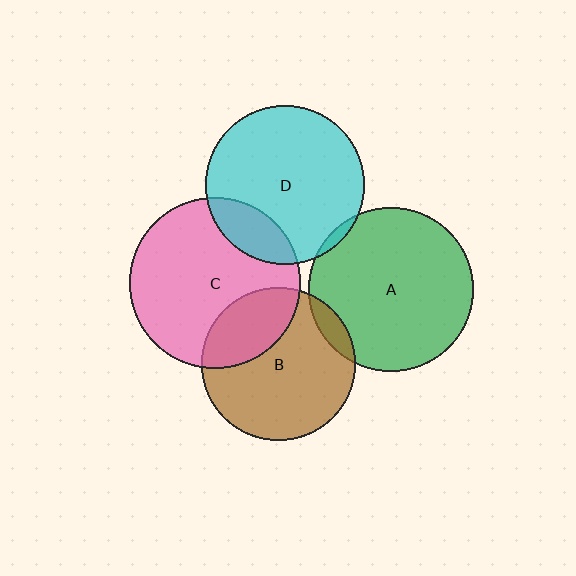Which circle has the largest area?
Circle C (pink).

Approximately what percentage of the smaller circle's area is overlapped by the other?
Approximately 30%.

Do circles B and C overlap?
Yes.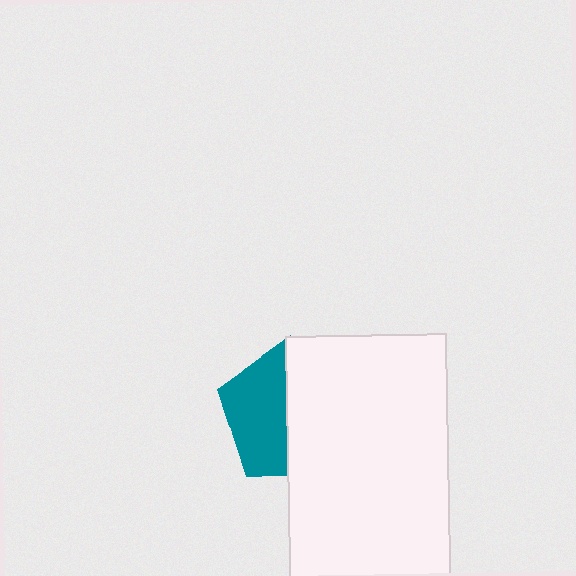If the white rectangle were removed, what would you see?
You would see the complete teal pentagon.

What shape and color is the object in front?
The object in front is a white rectangle.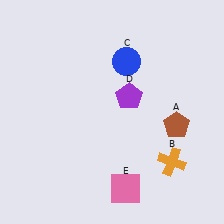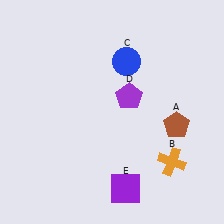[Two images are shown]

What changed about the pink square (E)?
In Image 1, E is pink. In Image 2, it changed to purple.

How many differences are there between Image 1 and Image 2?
There is 1 difference between the two images.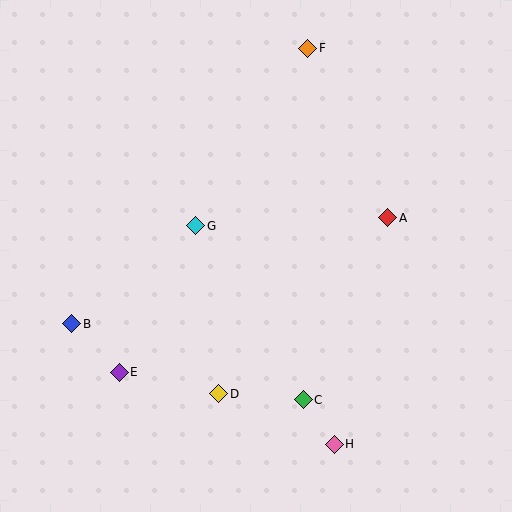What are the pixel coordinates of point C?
Point C is at (303, 400).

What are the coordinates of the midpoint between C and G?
The midpoint between C and G is at (249, 313).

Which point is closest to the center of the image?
Point G at (196, 226) is closest to the center.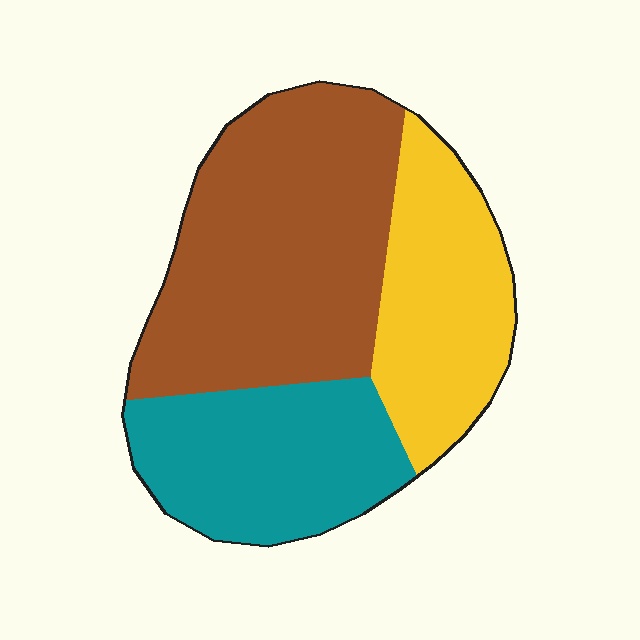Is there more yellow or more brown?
Brown.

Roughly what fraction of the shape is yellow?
Yellow takes up about one quarter (1/4) of the shape.